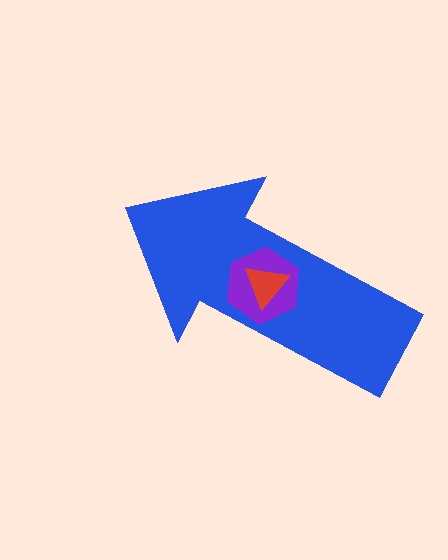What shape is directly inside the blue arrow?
The purple hexagon.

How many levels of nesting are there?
3.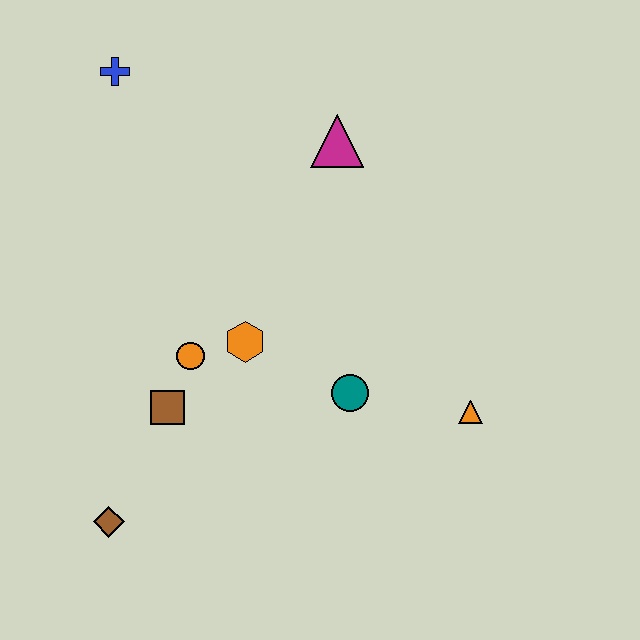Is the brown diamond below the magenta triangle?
Yes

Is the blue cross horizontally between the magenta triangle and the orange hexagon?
No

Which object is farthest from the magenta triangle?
The brown diamond is farthest from the magenta triangle.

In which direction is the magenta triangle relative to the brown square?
The magenta triangle is above the brown square.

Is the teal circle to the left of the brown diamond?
No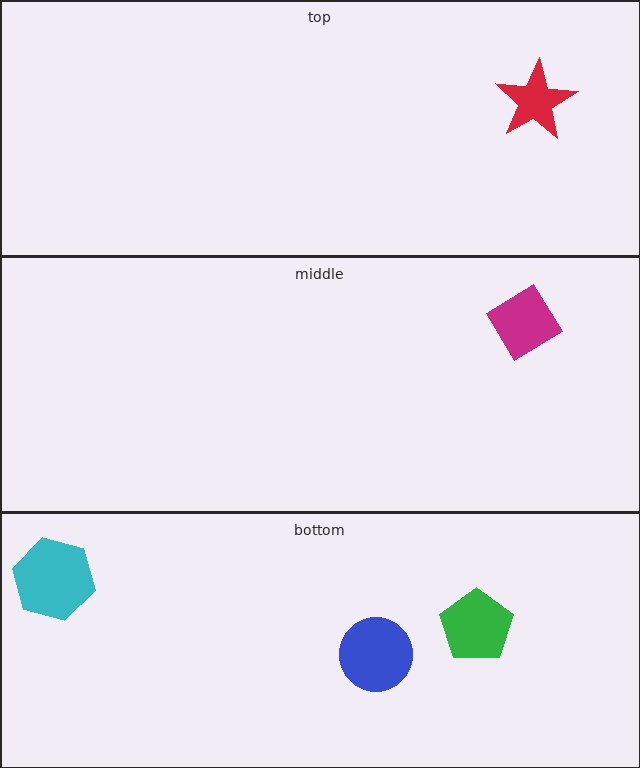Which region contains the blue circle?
The bottom region.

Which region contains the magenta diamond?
The middle region.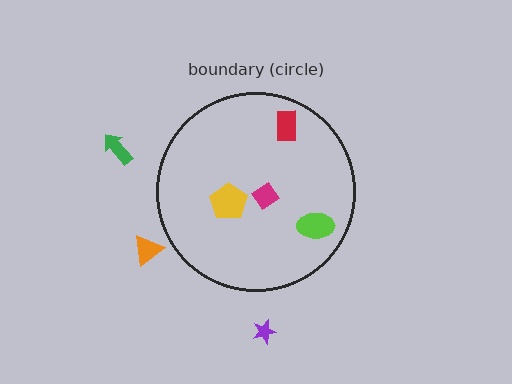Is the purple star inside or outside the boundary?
Outside.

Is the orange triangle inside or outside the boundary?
Outside.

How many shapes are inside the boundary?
4 inside, 3 outside.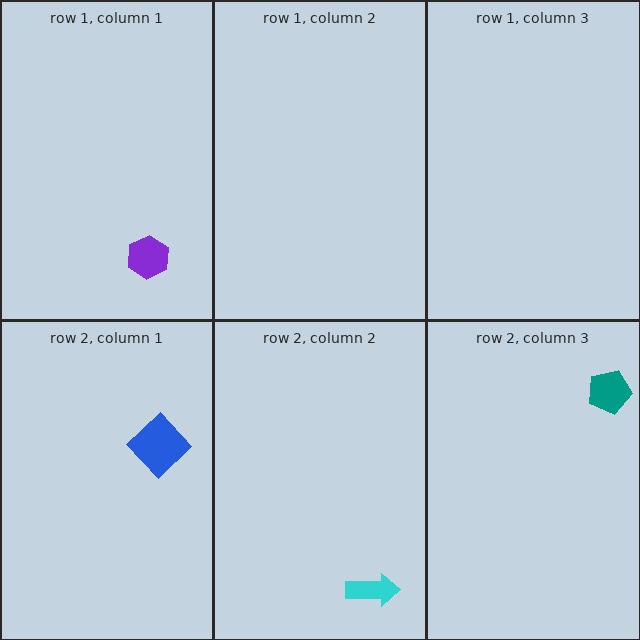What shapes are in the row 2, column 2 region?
The cyan arrow.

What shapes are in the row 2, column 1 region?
The blue diamond.